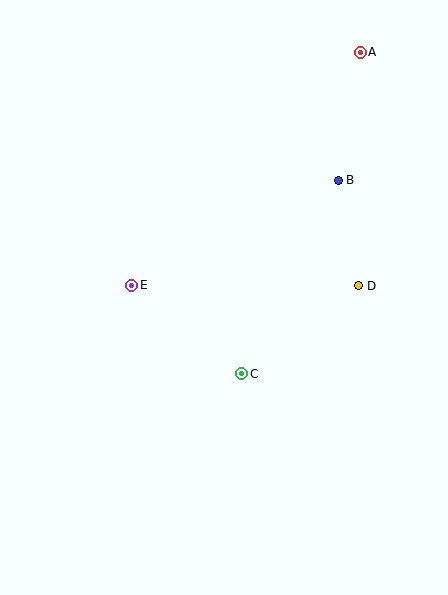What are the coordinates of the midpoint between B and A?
The midpoint between B and A is at (349, 116).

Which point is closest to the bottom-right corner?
Point C is closest to the bottom-right corner.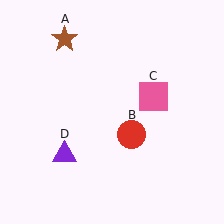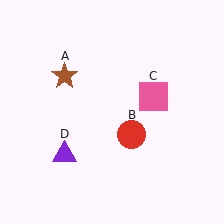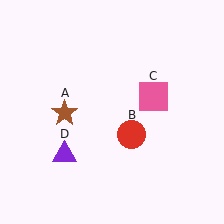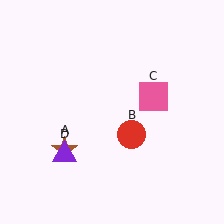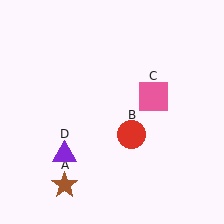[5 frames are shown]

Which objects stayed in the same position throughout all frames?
Red circle (object B) and pink square (object C) and purple triangle (object D) remained stationary.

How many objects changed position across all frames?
1 object changed position: brown star (object A).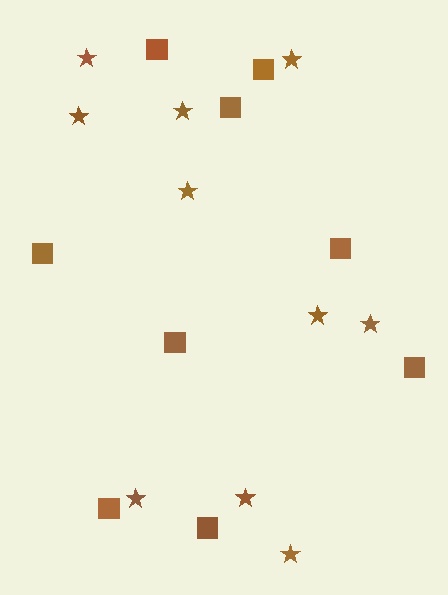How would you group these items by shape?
There are 2 groups: one group of squares (9) and one group of stars (10).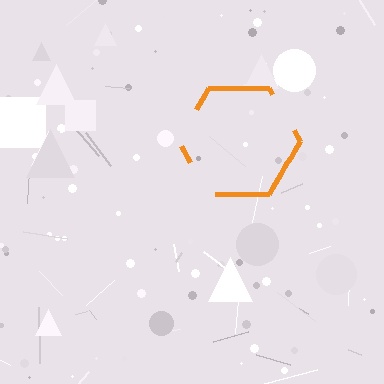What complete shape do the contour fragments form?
The contour fragments form a hexagon.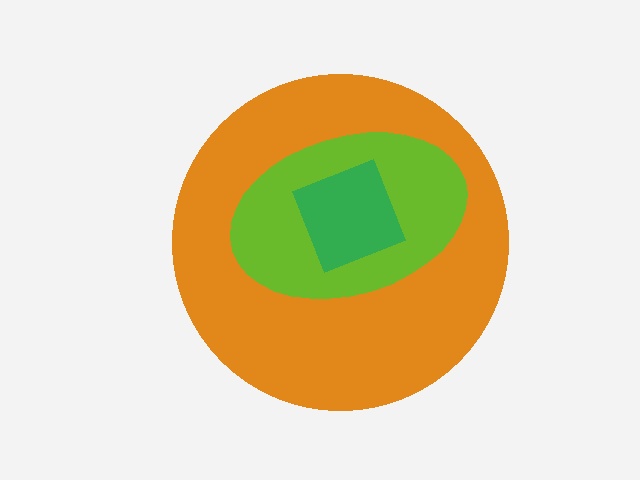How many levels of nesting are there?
3.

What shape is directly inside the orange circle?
The lime ellipse.